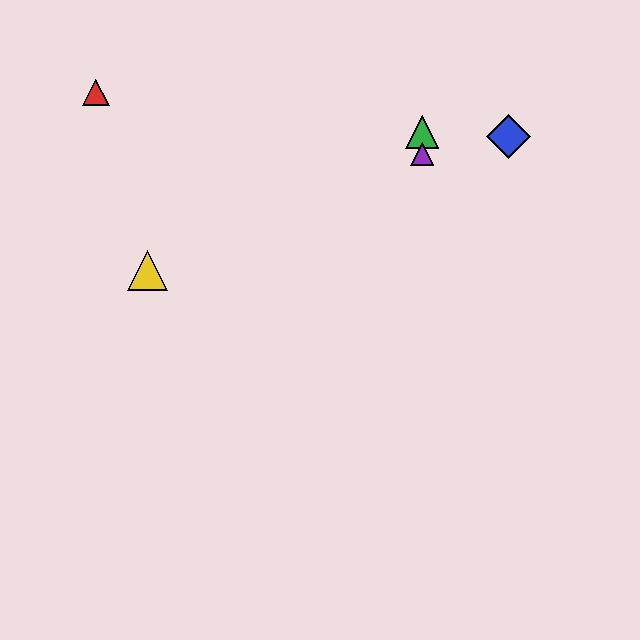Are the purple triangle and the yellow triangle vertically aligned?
No, the purple triangle is at x≈422 and the yellow triangle is at x≈148.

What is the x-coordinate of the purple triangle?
The purple triangle is at x≈422.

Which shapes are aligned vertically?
The green triangle, the purple triangle are aligned vertically.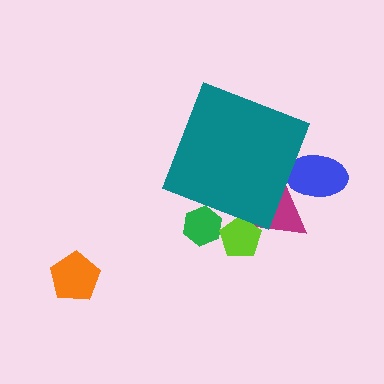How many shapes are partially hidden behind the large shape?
4 shapes are partially hidden.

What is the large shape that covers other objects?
A teal diamond.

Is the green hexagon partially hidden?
Yes, the green hexagon is partially hidden behind the teal diamond.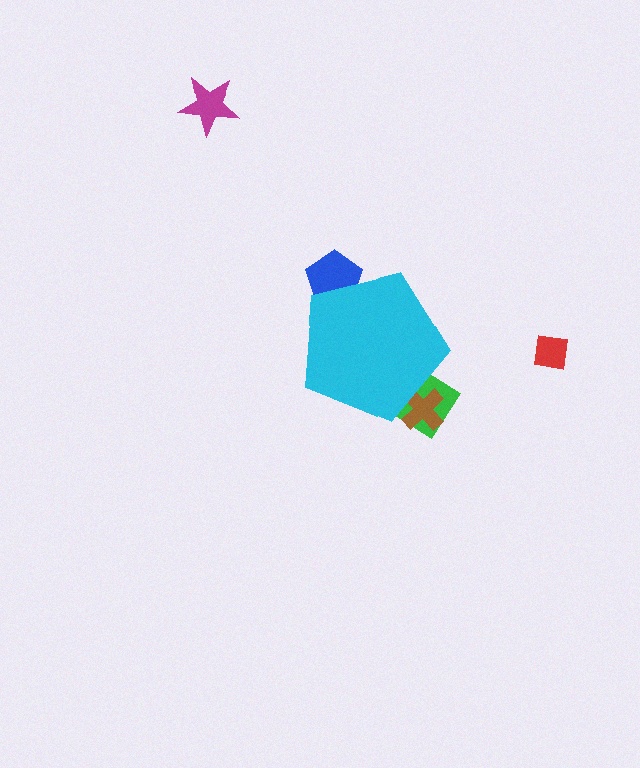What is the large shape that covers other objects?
A cyan pentagon.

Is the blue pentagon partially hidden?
Yes, the blue pentagon is partially hidden behind the cyan pentagon.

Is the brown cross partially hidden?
Yes, the brown cross is partially hidden behind the cyan pentagon.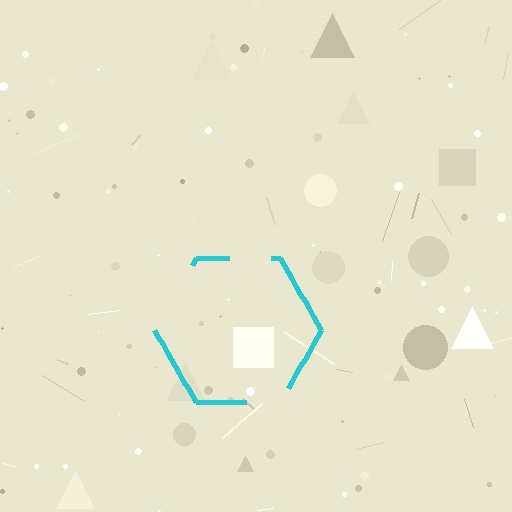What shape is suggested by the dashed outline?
The dashed outline suggests a hexagon.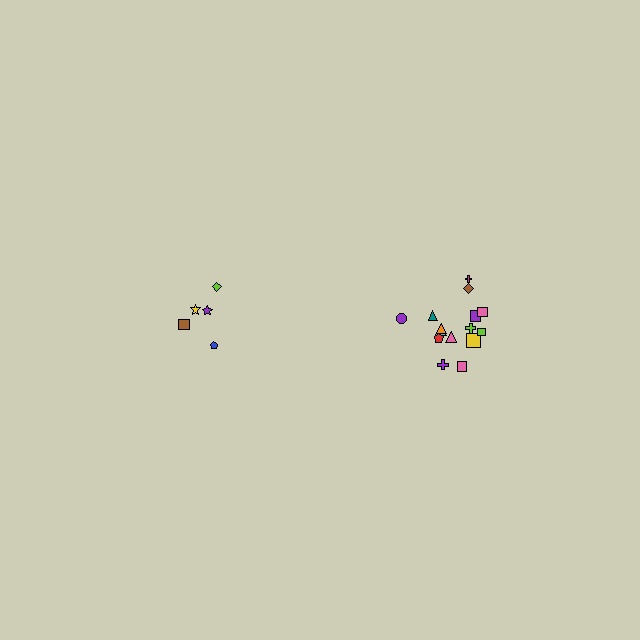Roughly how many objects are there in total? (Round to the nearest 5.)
Roughly 20 objects in total.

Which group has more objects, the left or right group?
The right group.